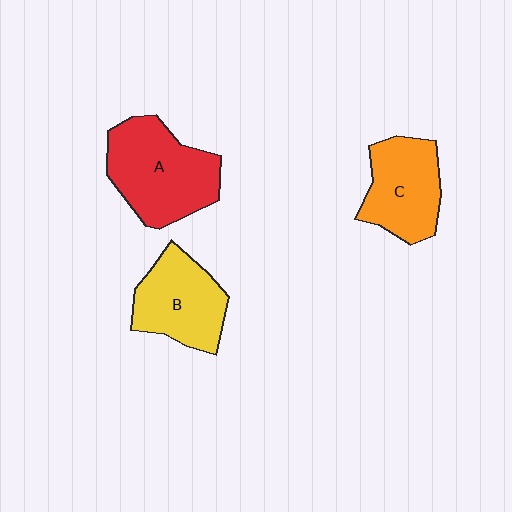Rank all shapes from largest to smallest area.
From largest to smallest: A (red), B (yellow), C (orange).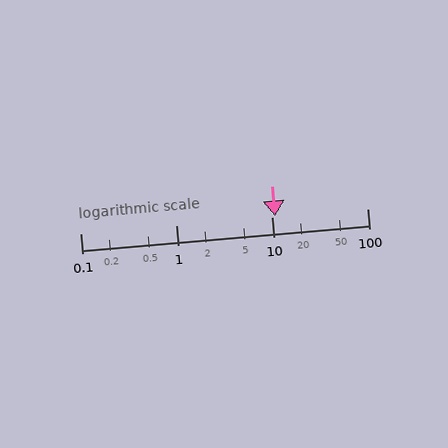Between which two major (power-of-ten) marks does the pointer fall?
The pointer is between 10 and 100.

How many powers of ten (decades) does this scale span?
The scale spans 3 decades, from 0.1 to 100.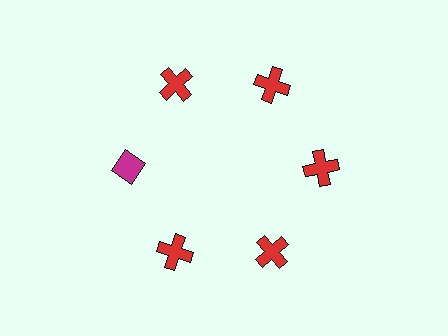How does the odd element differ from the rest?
It differs in both color (magenta instead of red) and shape (diamond instead of cross).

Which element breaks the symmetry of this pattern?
The magenta diamond at roughly the 9 o'clock position breaks the symmetry. All other shapes are red crosses.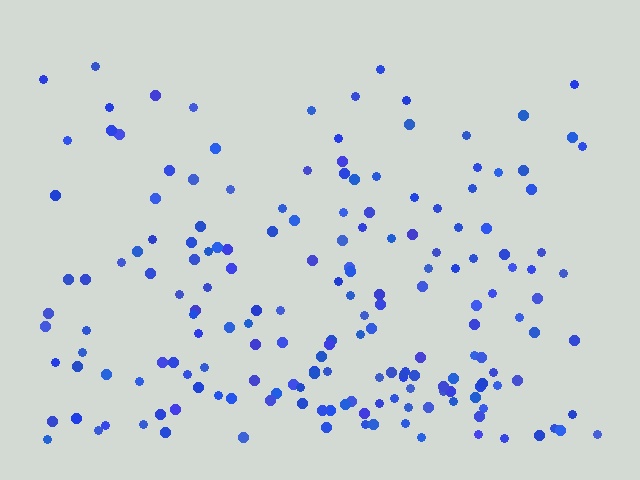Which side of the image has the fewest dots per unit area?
The top.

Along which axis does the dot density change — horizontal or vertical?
Vertical.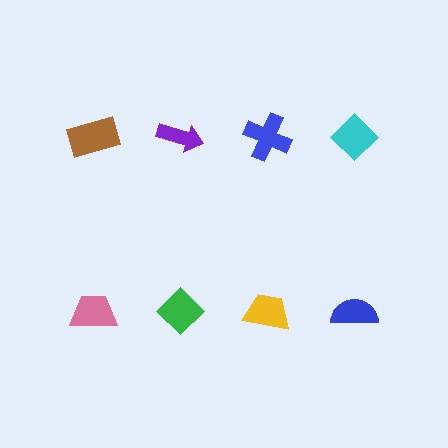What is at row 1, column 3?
A blue cross.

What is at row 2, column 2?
A green diamond.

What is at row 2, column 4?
A blue semicircle.